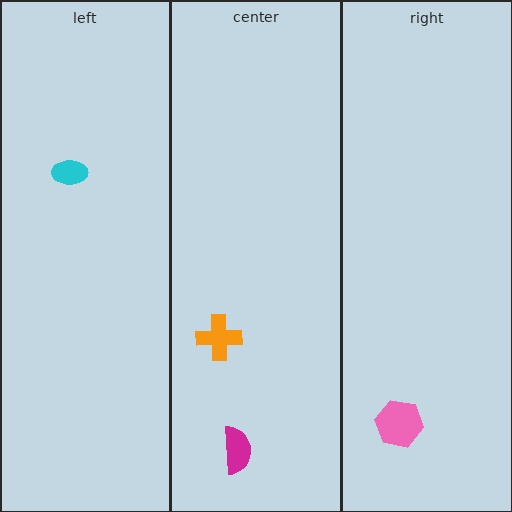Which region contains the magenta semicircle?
The center region.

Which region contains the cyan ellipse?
The left region.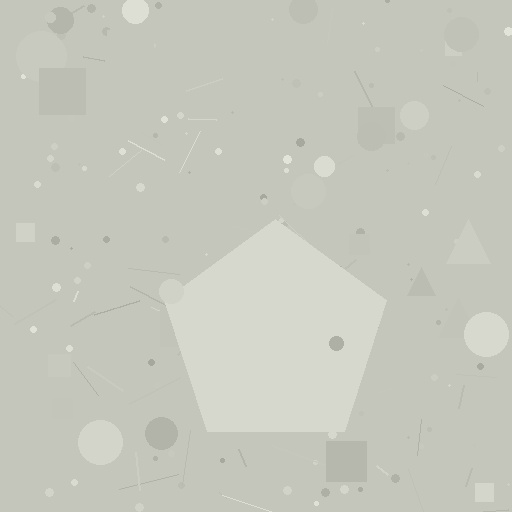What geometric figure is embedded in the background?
A pentagon is embedded in the background.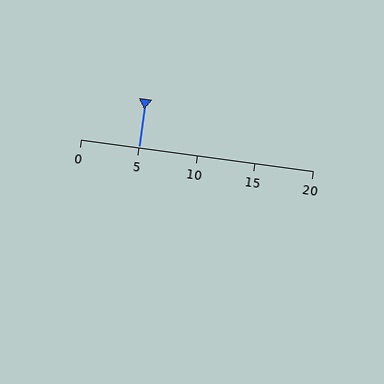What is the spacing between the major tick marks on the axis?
The major ticks are spaced 5 apart.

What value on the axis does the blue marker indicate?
The marker indicates approximately 5.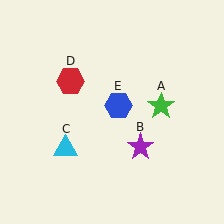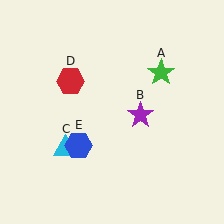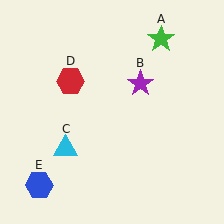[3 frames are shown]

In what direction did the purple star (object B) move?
The purple star (object B) moved up.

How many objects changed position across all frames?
3 objects changed position: green star (object A), purple star (object B), blue hexagon (object E).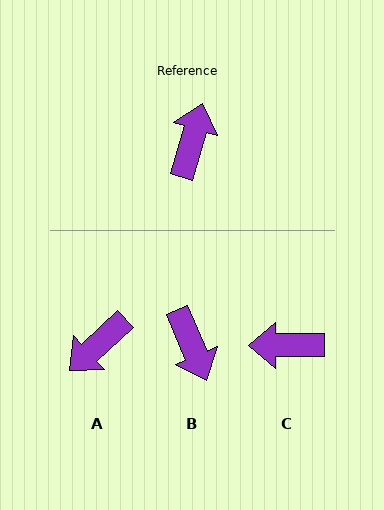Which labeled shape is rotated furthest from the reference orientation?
A, about 149 degrees away.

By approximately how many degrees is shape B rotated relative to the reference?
Approximately 141 degrees clockwise.